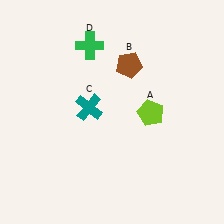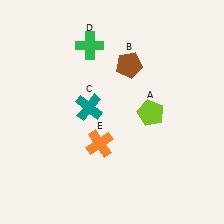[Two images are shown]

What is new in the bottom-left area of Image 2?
An orange cross (E) was added in the bottom-left area of Image 2.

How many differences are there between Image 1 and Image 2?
There is 1 difference between the two images.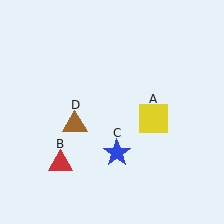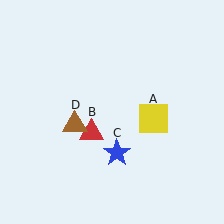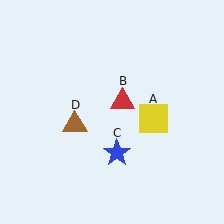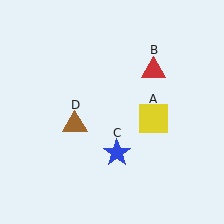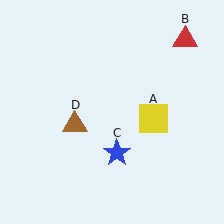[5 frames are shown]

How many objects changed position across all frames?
1 object changed position: red triangle (object B).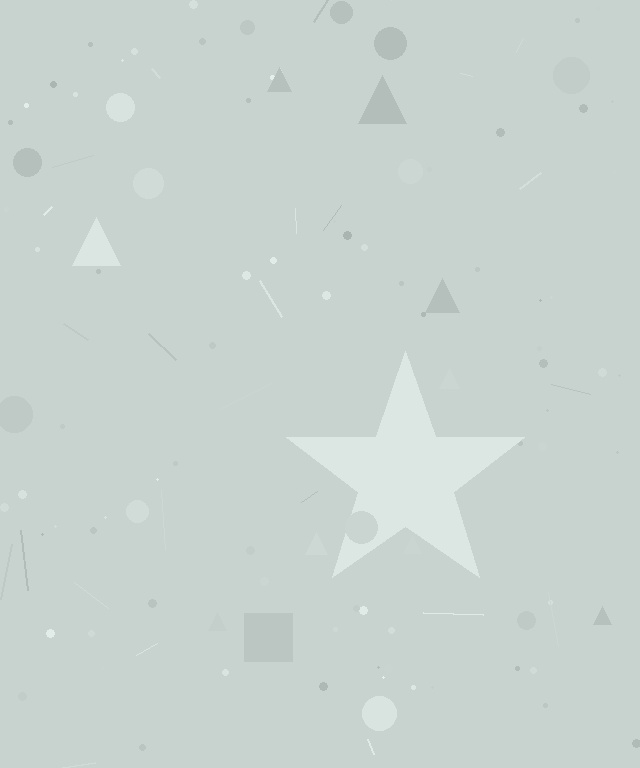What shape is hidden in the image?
A star is hidden in the image.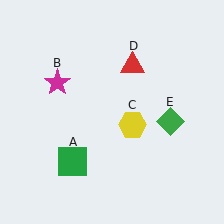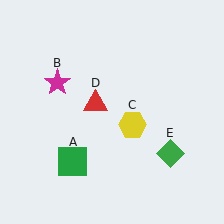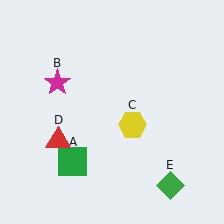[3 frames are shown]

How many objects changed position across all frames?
2 objects changed position: red triangle (object D), green diamond (object E).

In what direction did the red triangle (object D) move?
The red triangle (object D) moved down and to the left.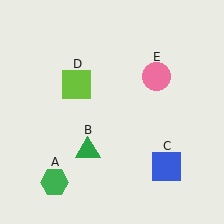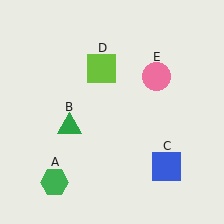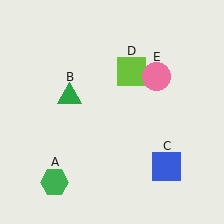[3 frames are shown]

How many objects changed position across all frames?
2 objects changed position: green triangle (object B), lime square (object D).